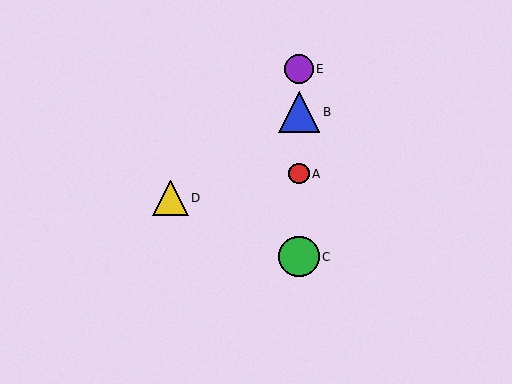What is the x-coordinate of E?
Object E is at x≈299.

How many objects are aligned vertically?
4 objects (A, B, C, E) are aligned vertically.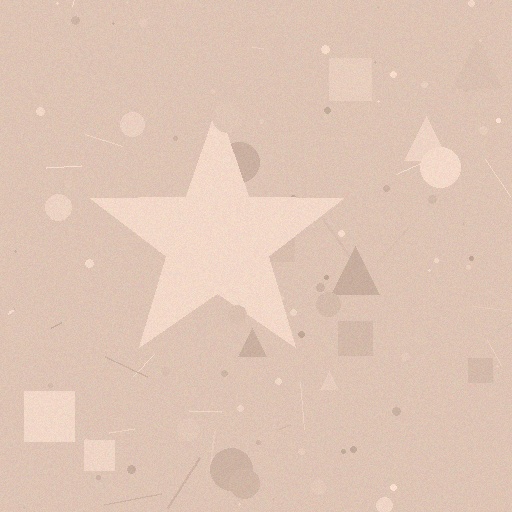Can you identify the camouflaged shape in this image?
The camouflaged shape is a star.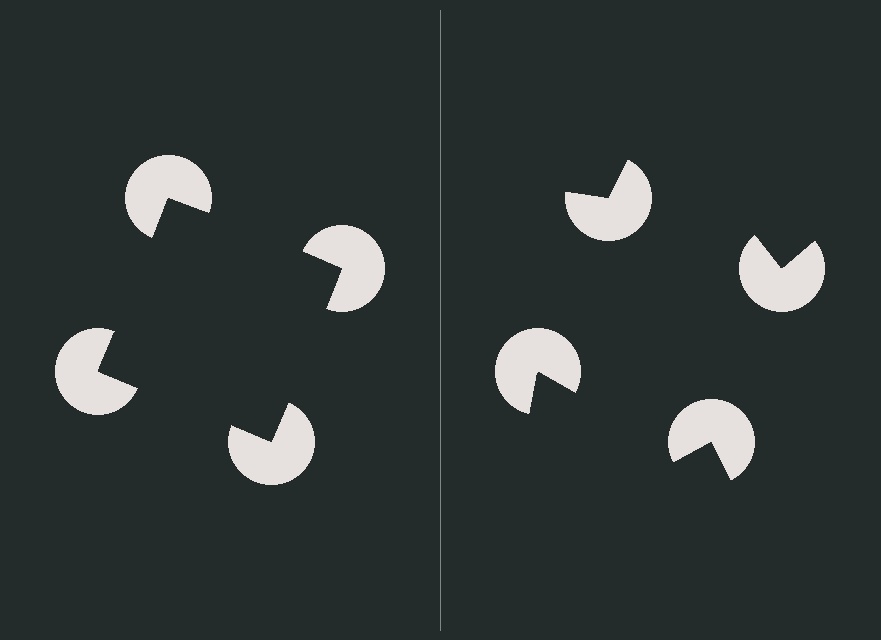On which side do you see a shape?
An illusory square appears on the left side. On the right side the wedge cuts are rotated, so no coherent shape forms.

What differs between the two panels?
The pac-man discs are positioned identically on both sides; only the wedge orientations differ. On the left they align to a square; on the right they are misaligned.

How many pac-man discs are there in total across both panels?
8 — 4 on each side.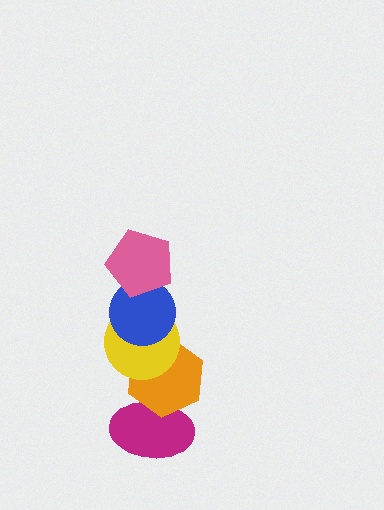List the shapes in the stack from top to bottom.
From top to bottom: the pink pentagon, the blue circle, the yellow circle, the orange hexagon, the magenta ellipse.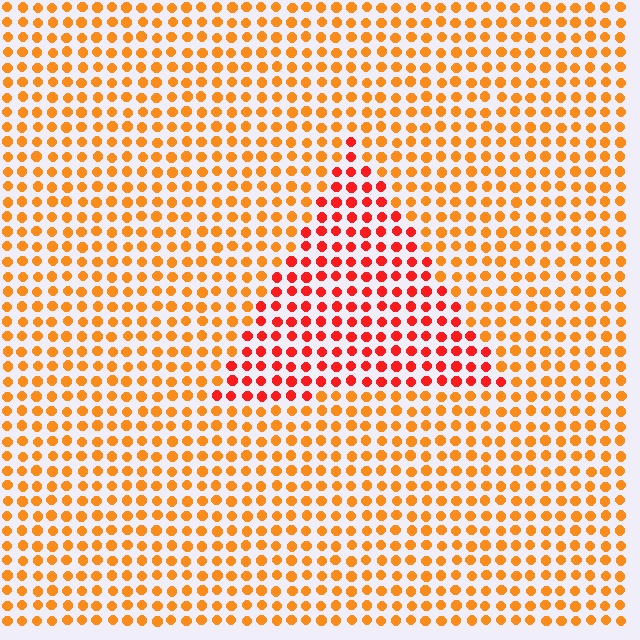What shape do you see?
I see a triangle.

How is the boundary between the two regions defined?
The boundary is defined purely by a slight shift in hue (about 31 degrees). Spacing, size, and orientation are identical on both sides.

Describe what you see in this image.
The image is filled with small orange elements in a uniform arrangement. A triangle-shaped region is visible where the elements are tinted to a slightly different hue, forming a subtle color boundary.